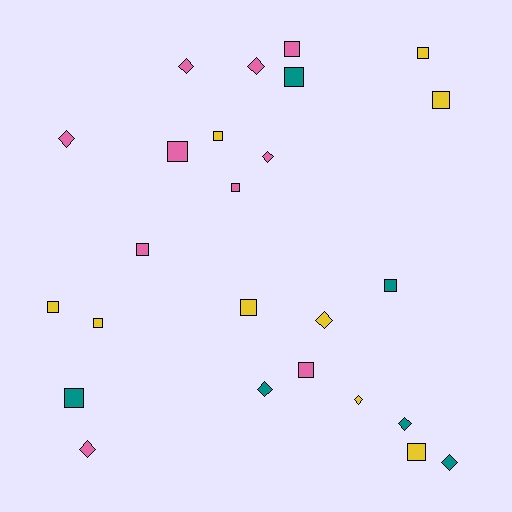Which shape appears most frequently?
Square, with 15 objects.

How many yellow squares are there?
There are 7 yellow squares.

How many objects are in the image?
There are 25 objects.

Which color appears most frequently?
Pink, with 10 objects.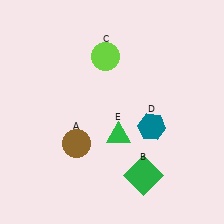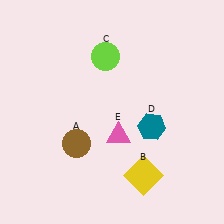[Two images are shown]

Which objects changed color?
B changed from green to yellow. E changed from green to pink.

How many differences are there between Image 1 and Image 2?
There are 2 differences between the two images.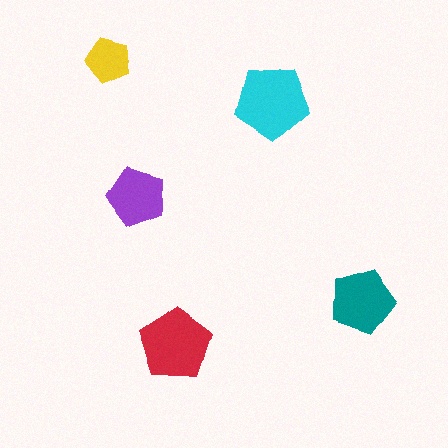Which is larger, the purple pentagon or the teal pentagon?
The teal one.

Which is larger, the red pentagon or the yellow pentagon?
The red one.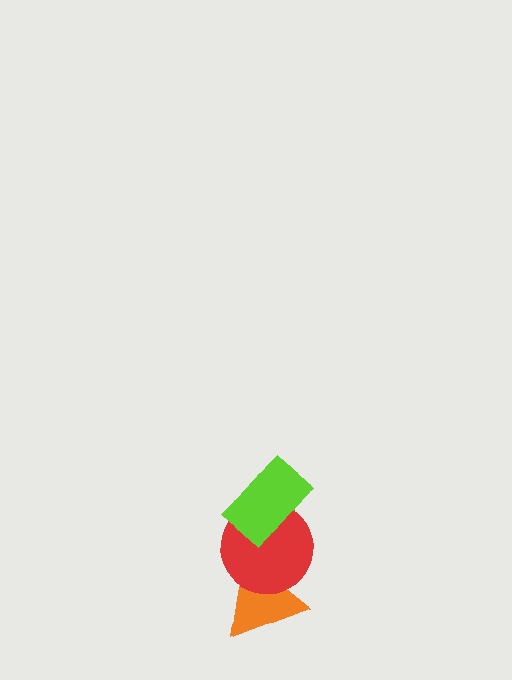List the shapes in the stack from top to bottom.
From top to bottom: the lime rectangle, the red circle, the orange triangle.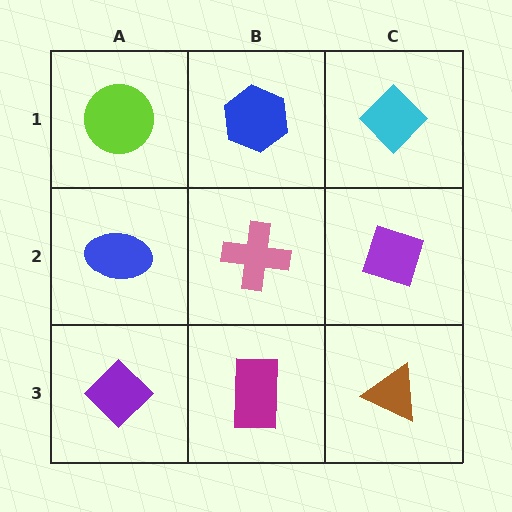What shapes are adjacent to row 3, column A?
A blue ellipse (row 2, column A), a magenta rectangle (row 3, column B).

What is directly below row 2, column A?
A purple diamond.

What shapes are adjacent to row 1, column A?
A blue ellipse (row 2, column A), a blue hexagon (row 1, column B).